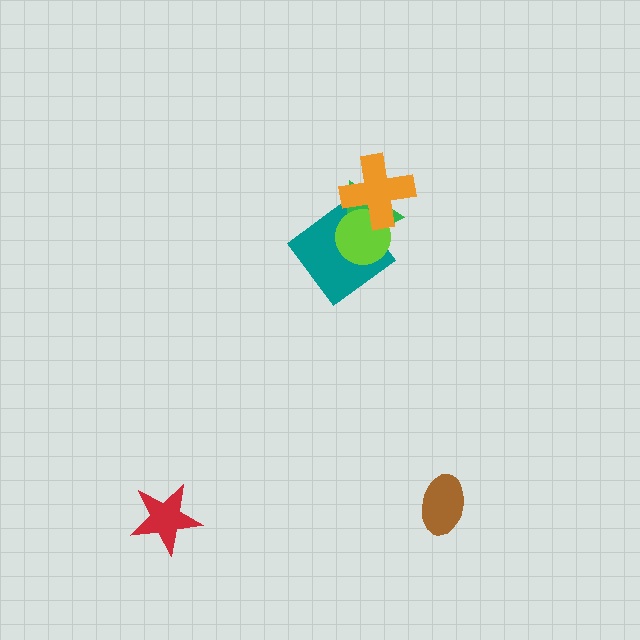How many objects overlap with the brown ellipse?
0 objects overlap with the brown ellipse.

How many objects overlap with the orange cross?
2 objects overlap with the orange cross.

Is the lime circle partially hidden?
Yes, it is partially covered by another shape.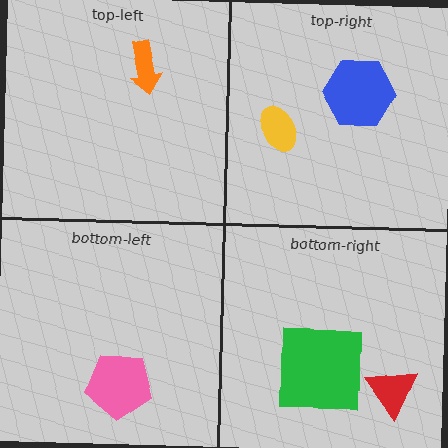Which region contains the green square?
The bottom-right region.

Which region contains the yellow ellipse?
The top-right region.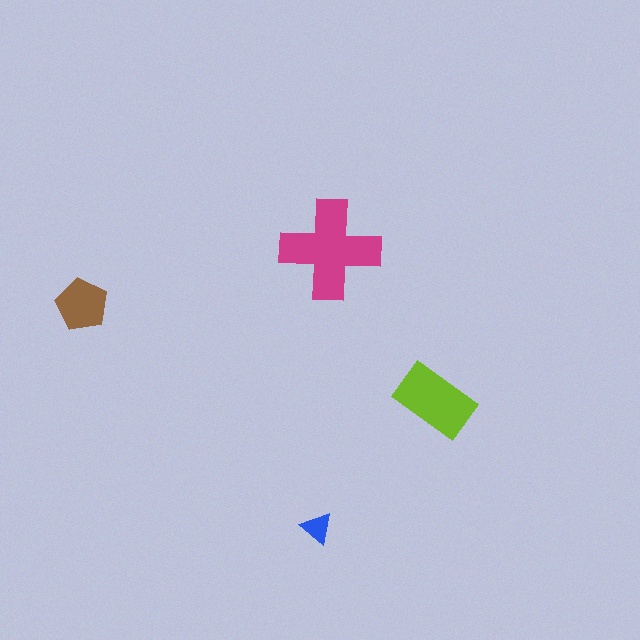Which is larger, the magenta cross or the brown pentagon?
The magenta cross.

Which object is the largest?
The magenta cross.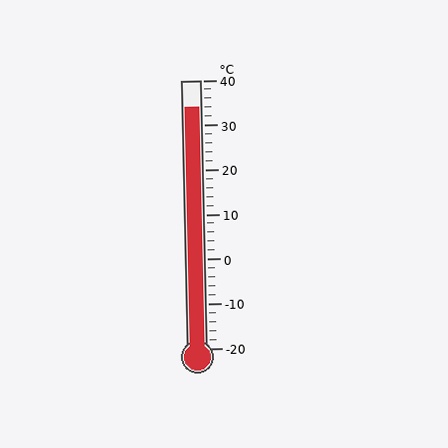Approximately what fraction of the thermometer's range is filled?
The thermometer is filled to approximately 90% of its range.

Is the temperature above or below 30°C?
The temperature is above 30°C.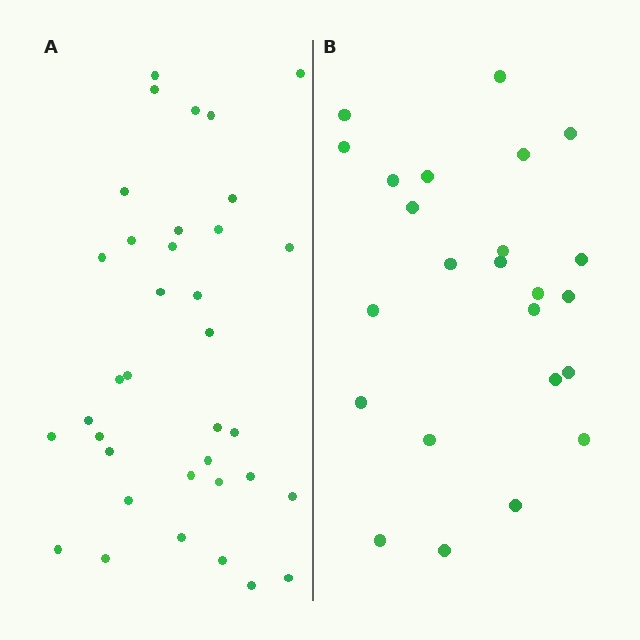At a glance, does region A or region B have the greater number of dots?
Region A (the left region) has more dots.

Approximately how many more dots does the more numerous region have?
Region A has roughly 12 or so more dots than region B.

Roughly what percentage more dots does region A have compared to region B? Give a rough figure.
About 50% more.